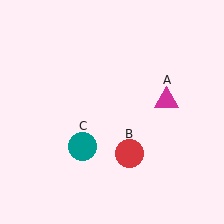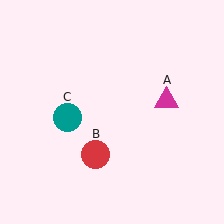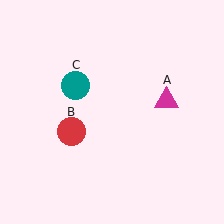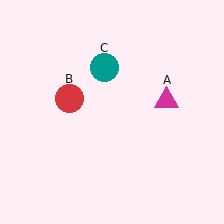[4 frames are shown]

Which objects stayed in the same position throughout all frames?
Magenta triangle (object A) remained stationary.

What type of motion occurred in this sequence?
The red circle (object B), teal circle (object C) rotated clockwise around the center of the scene.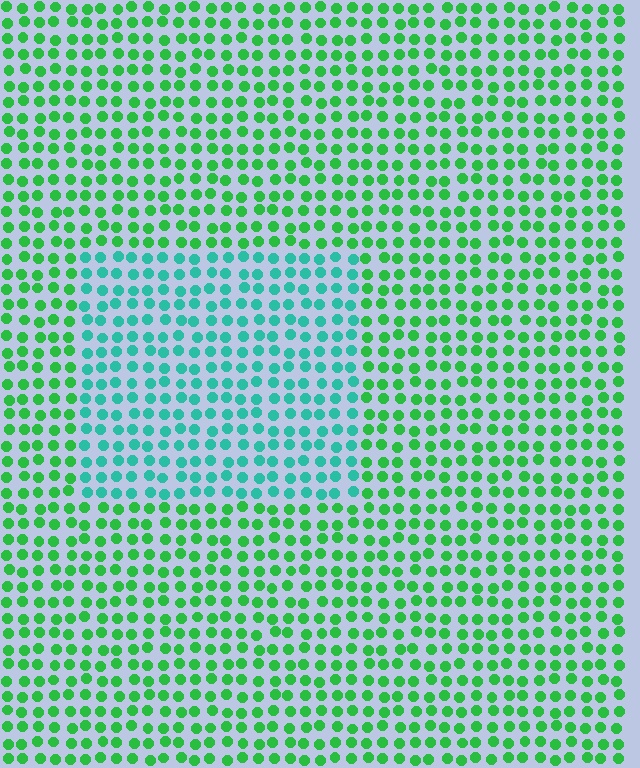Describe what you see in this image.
The image is filled with small green elements in a uniform arrangement. A rectangle-shaped region is visible where the elements are tinted to a slightly different hue, forming a subtle color boundary.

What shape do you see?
I see a rectangle.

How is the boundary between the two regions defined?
The boundary is defined purely by a slight shift in hue (about 40 degrees). Spacing, size, and orientation are identical on both sides.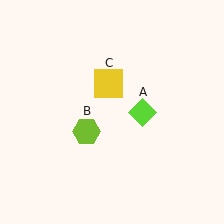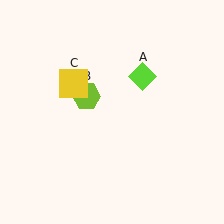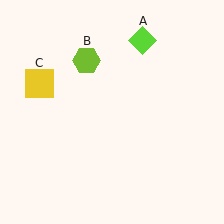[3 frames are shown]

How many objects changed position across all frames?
3 objects changed position: lime diamond (object A), lime hexagon (object B), yellow square (object C).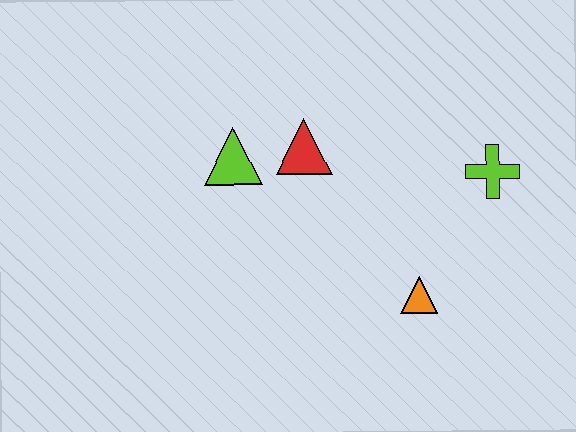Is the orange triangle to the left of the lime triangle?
No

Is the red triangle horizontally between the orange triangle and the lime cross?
No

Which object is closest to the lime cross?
The orange triangle is closest to the lime cross.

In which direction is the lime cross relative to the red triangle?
The lime cross is to the right of the red triangle.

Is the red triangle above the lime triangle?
Yes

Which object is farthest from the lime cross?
The lime triangle is farthest from the lime cross.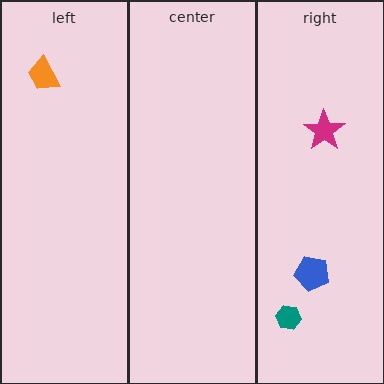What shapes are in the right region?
The magenta star, the teal hexagon, the blue pentagon.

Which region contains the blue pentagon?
The right region.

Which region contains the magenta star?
The right region.